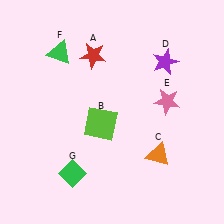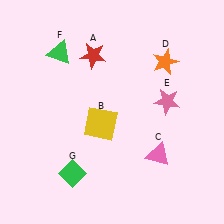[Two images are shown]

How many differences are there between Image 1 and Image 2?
There are 3 differences between the two images.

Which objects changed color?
B changed from lime to yellow. C changed from orange to pink. D changed from purple to orange.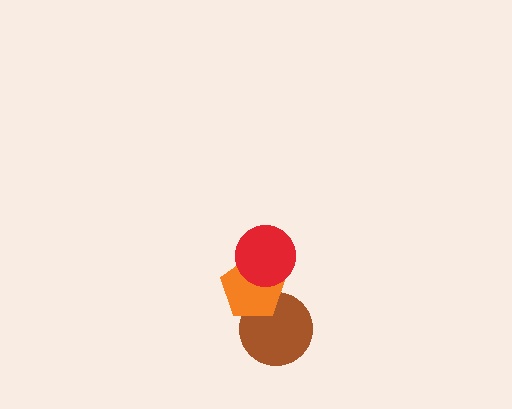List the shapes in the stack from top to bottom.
From top to bottom: the red circle, the orange pentagon, the brown circle.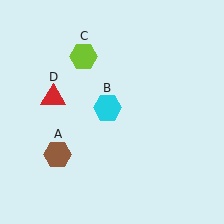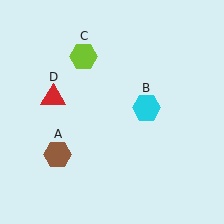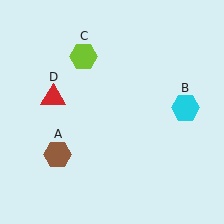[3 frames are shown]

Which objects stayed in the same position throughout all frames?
Brown hexagon (object A) and lime hexagon (object C) and red triangle (object D) remained stationary.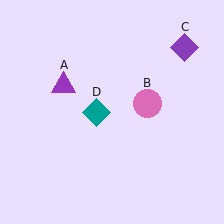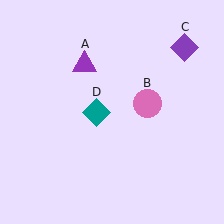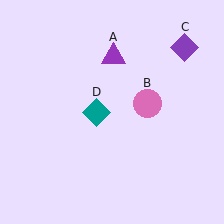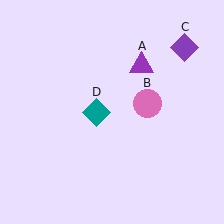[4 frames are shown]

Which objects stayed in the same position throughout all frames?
Pink circle (object B) and purple diamond (object C) and teal diamond (object D) remained stationary.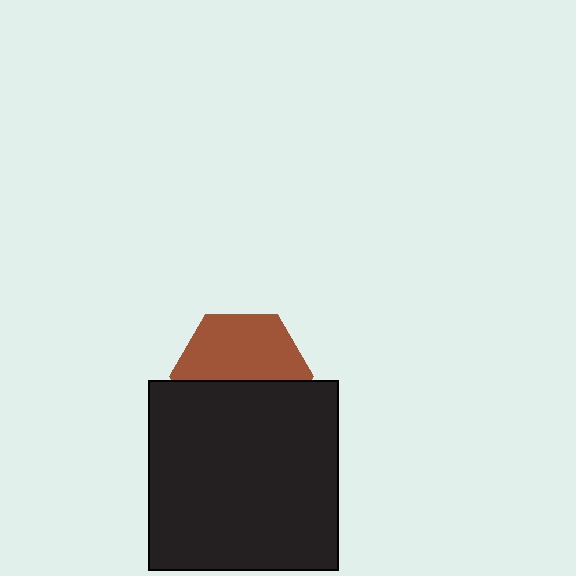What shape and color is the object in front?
The object in front is a black square.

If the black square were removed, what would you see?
You would see the complete brown hexagon.